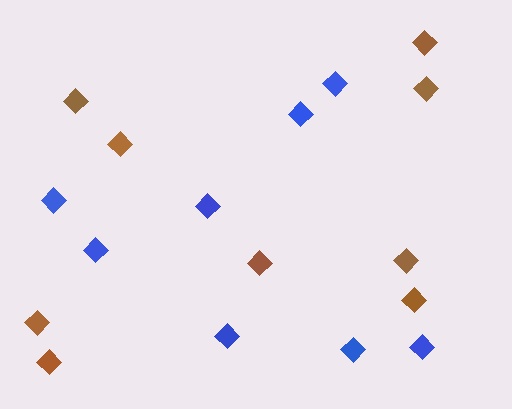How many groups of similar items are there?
There are 2 groups: one group of brown diamonds (9) and one group of blue diamonds (8).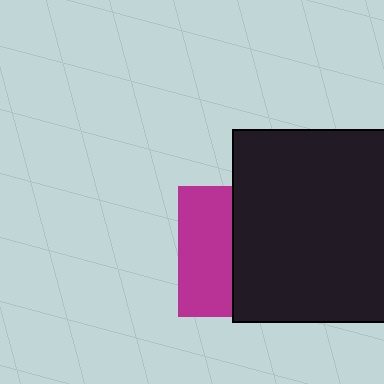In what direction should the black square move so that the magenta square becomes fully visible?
The black square should move right. That is the shortest direction to clear the overlap and leave the magenta square fully visible.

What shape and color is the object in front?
The object in front is a black square.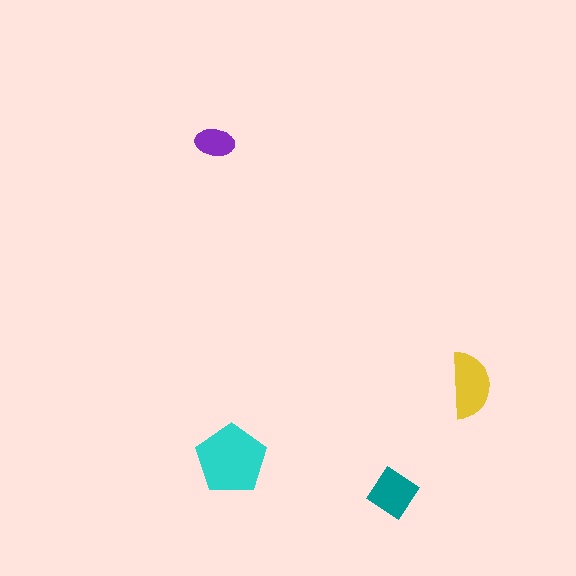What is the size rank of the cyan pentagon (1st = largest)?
1st.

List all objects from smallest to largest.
The purple ellipse, the teal diamond, the yellow semicircle, the cyan pentagon.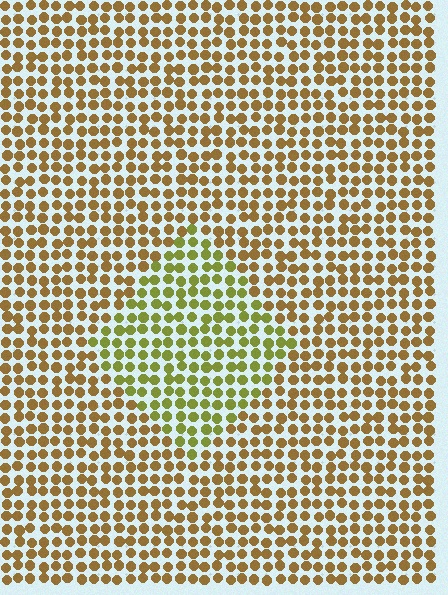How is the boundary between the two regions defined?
The boundary is defined purely by a slight shift in hue (about 36 degrees). Spacing, size, and orientation are identical on both sides.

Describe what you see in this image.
The image is filled with small brown elements in a uniform arrangement. A diamond-shaped region is visible where the elements are tinted to a slightly different hue, forming a subtle color boundary.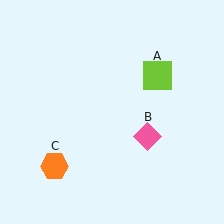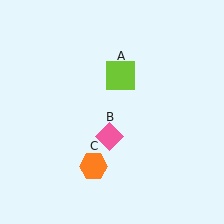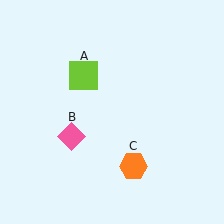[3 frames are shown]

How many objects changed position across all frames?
3 objects changed position: lime square (object A), pink diamond (object B), orange hexagon (object C).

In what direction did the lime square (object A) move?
The lime square (object A) moved left.